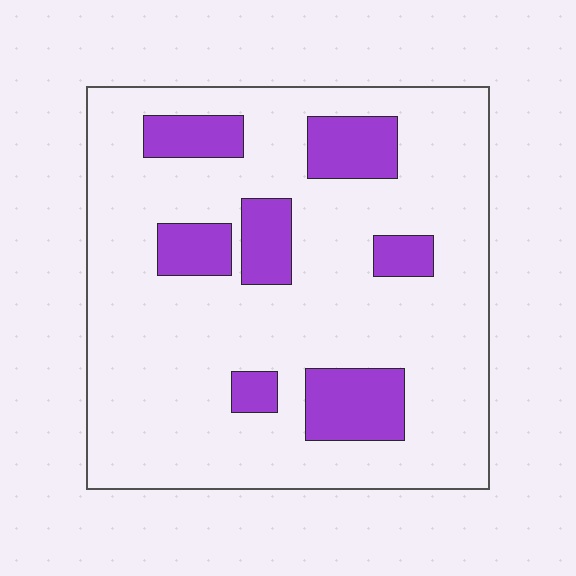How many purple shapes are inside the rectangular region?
7.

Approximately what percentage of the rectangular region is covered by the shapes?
Approximately 20%.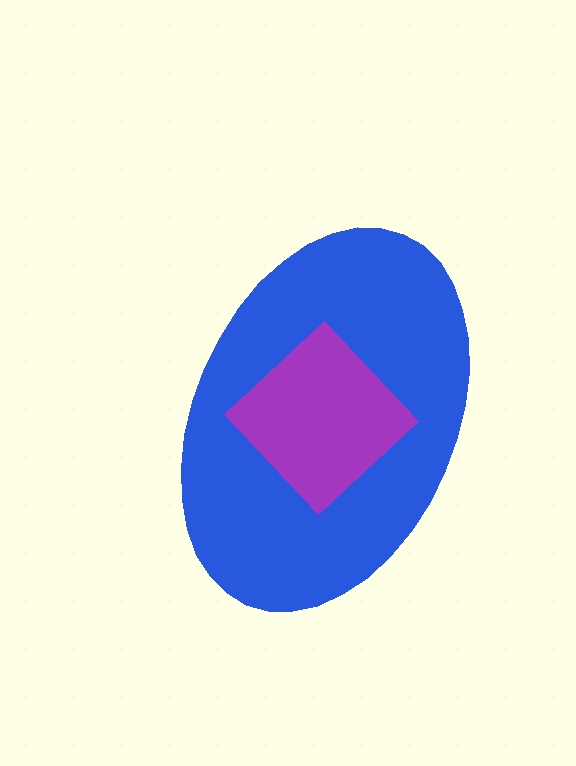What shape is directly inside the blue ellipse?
The purple diamond.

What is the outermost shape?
The blue ellipse.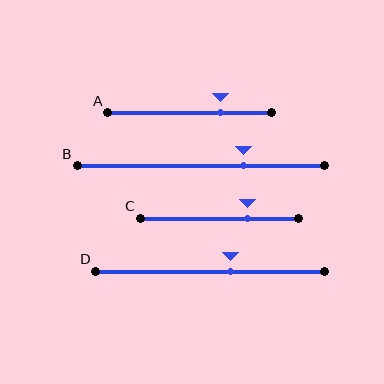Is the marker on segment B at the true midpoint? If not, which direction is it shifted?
No, the marker on segment B is shifted to the right by about 17% of the segment length.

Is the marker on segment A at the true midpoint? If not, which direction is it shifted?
No, the marker on segment A is shifted to the right by about 19% of the segment length.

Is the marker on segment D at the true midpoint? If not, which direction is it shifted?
No, the marker on segment D is shifted to the right by about 9% of the segment length.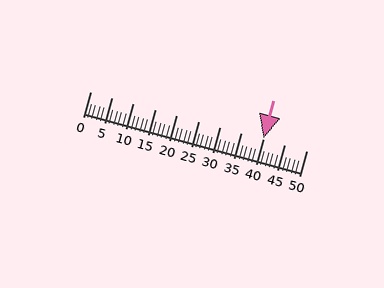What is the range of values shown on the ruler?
The ruler shows values from 0 to 50.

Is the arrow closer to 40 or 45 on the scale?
The arrow is closer to 40.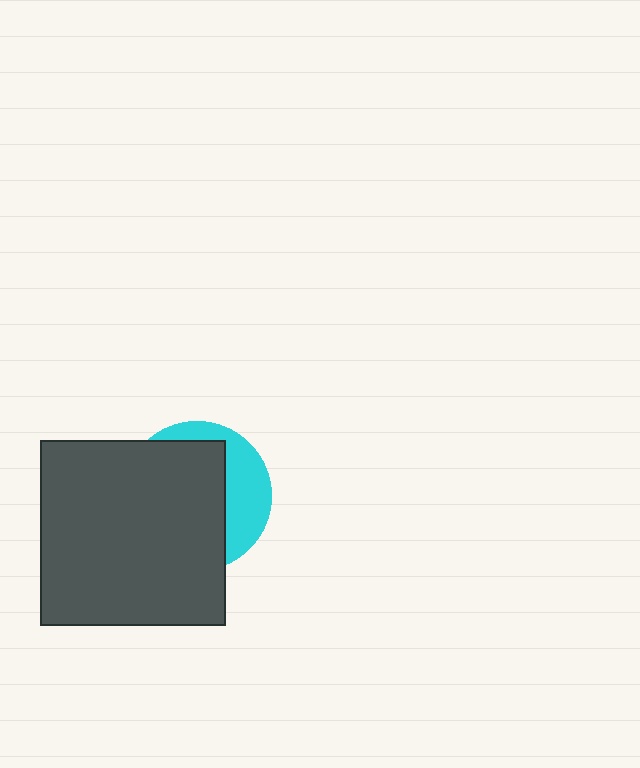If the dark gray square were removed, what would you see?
You would see the complete cyan circle.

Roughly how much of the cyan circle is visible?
A small part of it is visible (roughly 33%).